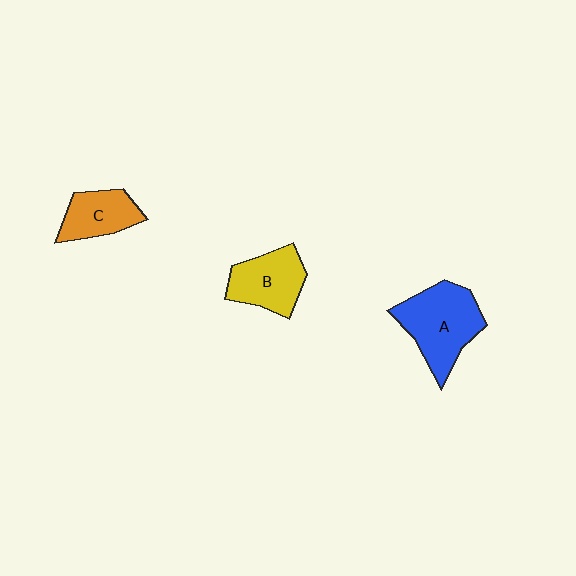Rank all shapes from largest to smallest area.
From largest to smallest: A (blue), B (yellow), C (orange).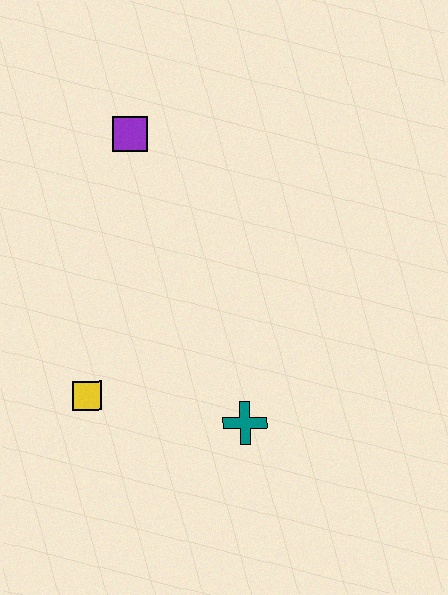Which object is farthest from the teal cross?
The purple square is farthest from the teal cross.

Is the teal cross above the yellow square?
No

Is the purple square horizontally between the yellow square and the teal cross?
Yes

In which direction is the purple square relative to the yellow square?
The purple square is above the yellow square.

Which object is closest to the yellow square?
The teal cross is closest to the yellow square.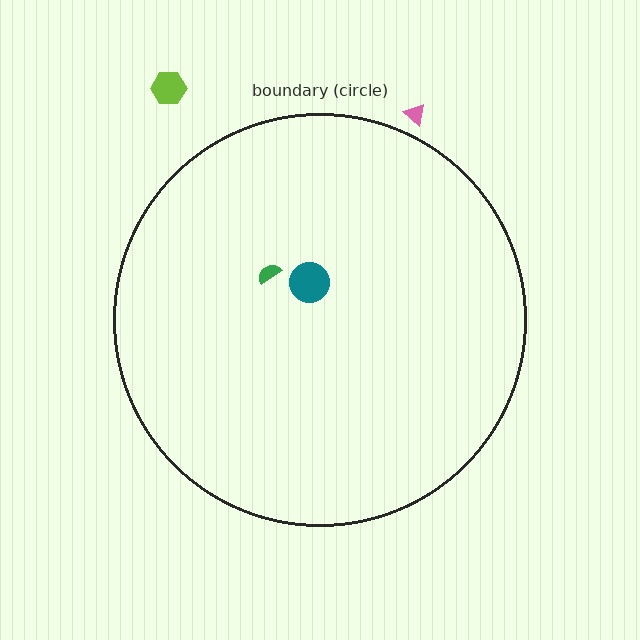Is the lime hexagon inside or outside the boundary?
Outside.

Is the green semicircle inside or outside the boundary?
Inside.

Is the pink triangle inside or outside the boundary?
Outside.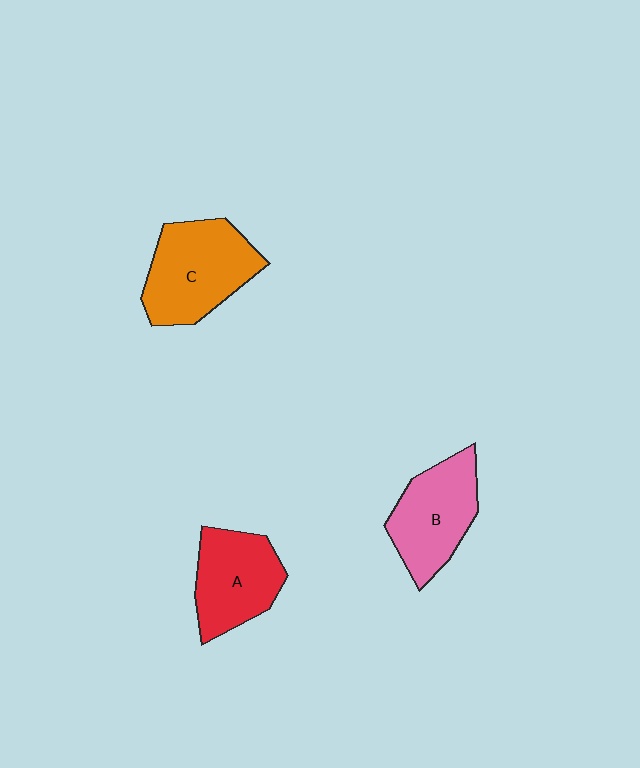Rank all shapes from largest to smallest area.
From largest to smallest: C (orange), B (pink), A (red).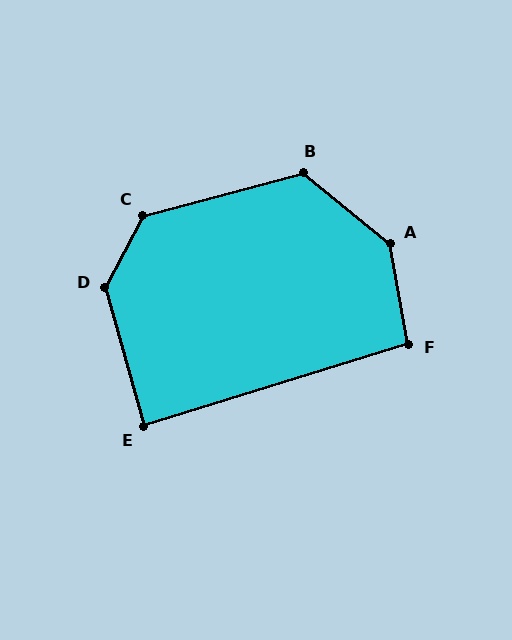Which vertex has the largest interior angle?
A, at approximately 139 degrees.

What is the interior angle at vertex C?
Approximately 132 degrees (obtuse).